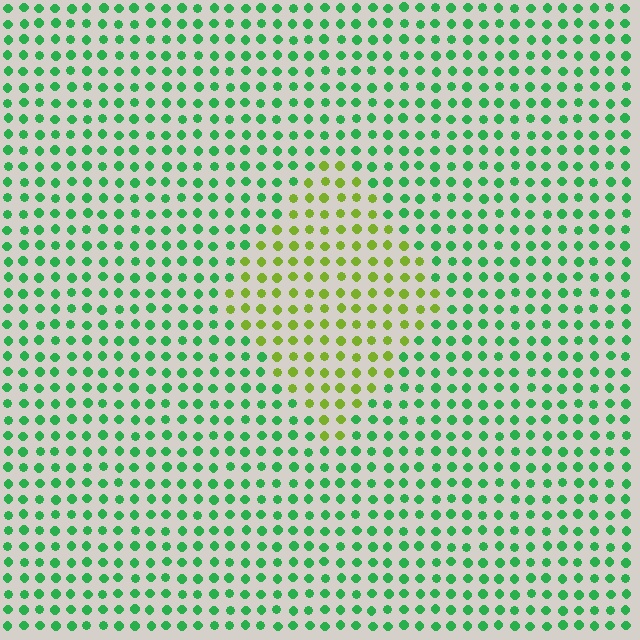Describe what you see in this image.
The image is filled with small green elements in a uniform arrangement. A diamond-shaped region is visible where the elements are tinted to a slightly different hue, forming a subtle color boundary.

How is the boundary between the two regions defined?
The boundary is defined purely by a slight shift in hue (about 52 degrees). Spacing, size, and orientation are identical on both sides.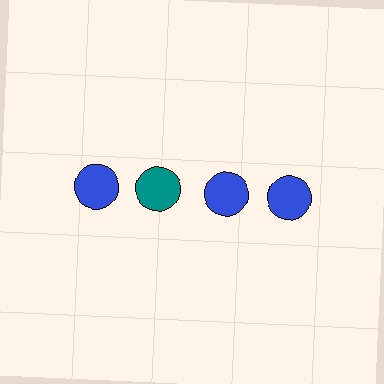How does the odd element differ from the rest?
It has a different color: teal instead of blue.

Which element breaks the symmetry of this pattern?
The teal circle in the top row, second from left column breaks the symmetry. All other shapes are blue circles.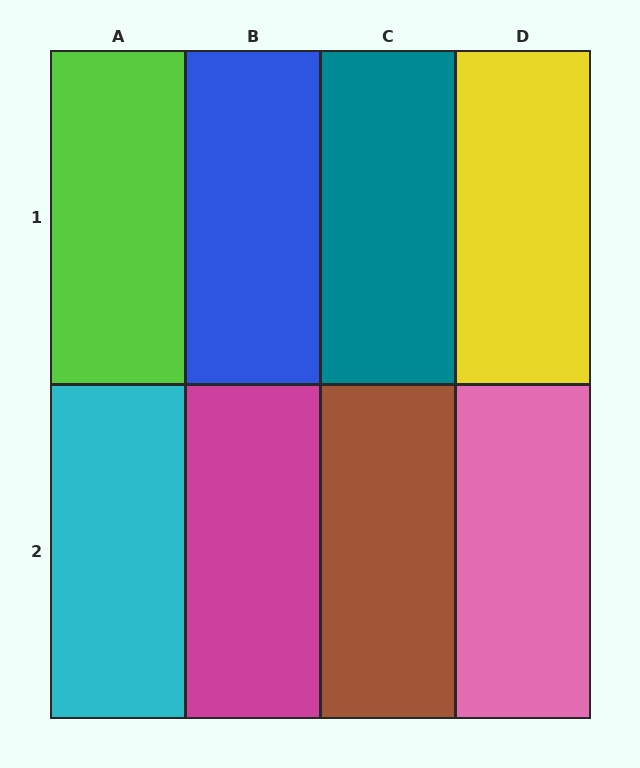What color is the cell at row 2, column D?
Pink.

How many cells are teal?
1 cell is teal.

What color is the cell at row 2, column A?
Cyan.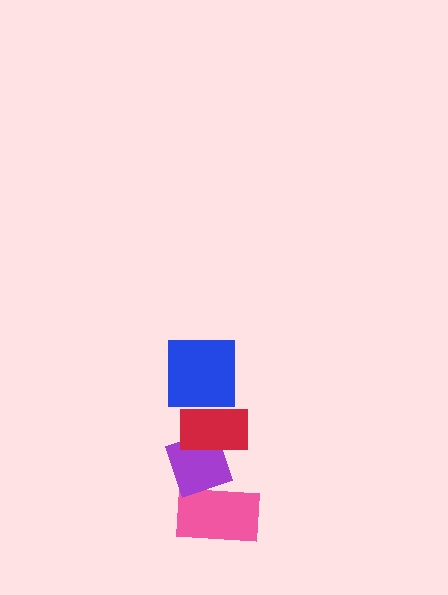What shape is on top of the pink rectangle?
The purple diamond is on top of the pink rectangle.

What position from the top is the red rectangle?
The red rectangle is 2nd from the top.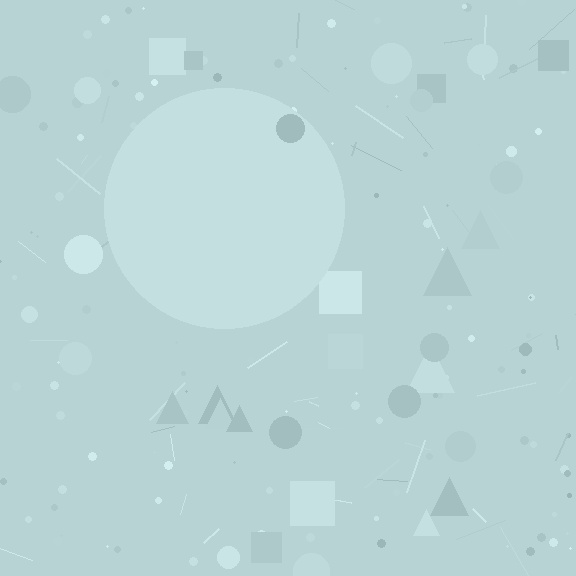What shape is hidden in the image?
A circle is hidden in the image.